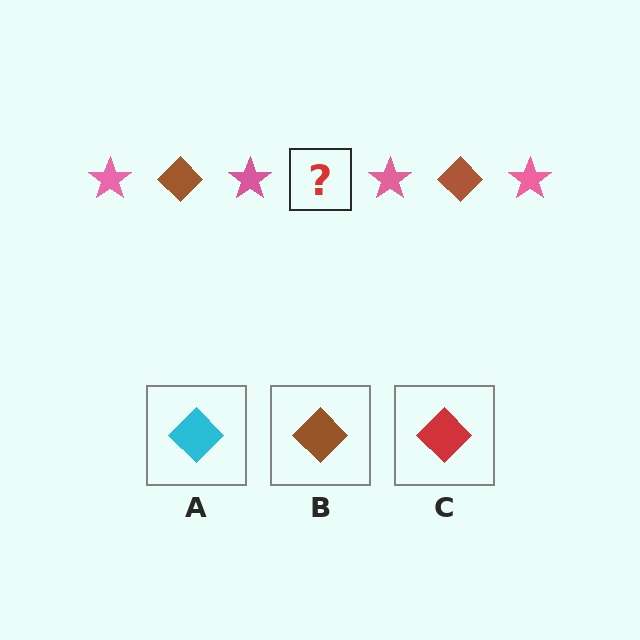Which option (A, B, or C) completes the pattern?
B.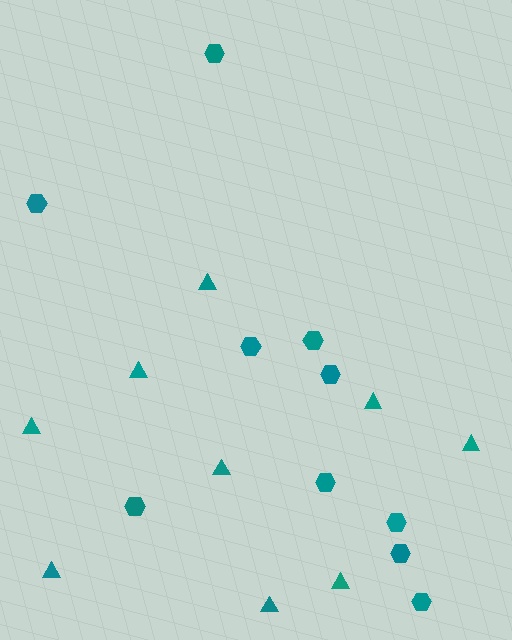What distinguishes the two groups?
There are 2 groups: one group of hexagons (10) and one group of triangles (9).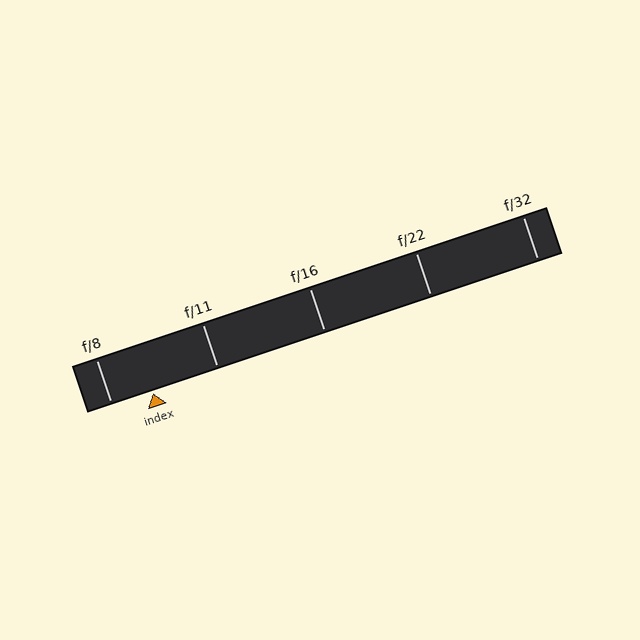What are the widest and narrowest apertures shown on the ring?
The widest aperture shown is f/8 and the narrowest is f/32.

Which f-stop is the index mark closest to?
The index mark is closest to f/8.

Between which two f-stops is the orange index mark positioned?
The index mark is between f/8 and f/11.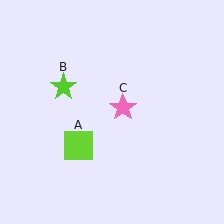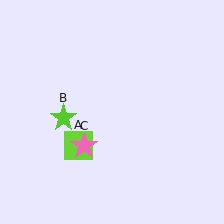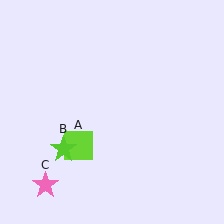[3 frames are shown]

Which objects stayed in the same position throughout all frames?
Lime square (object A) remained stationary.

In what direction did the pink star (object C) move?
The pink star (object C) moved down and to the left.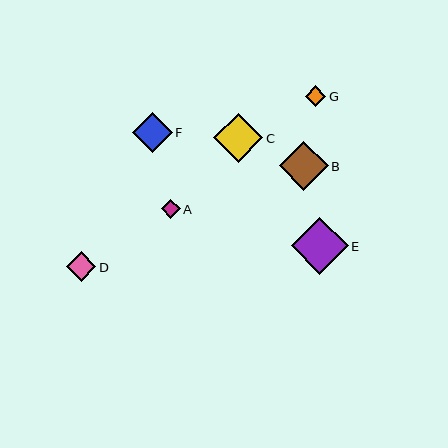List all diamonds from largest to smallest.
From largest to smallest: E, B, C, F, D, G, A.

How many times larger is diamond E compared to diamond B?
Diamond E is approximately 1.1 times the size of diamond B.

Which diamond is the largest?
Diamond E is the largest with a size of approximately 56 pixels.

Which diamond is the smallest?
Diamond A is the smallest with a size of approximately 19 pixels.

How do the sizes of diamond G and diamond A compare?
Diamond G and diamond A are approximately the same size.